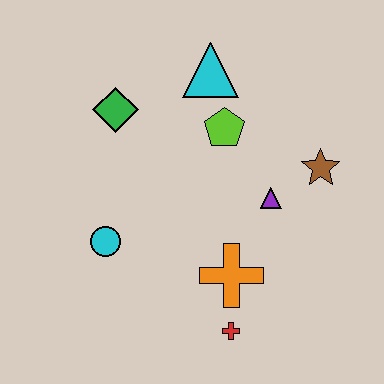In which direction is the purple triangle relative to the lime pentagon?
The purple triangle is below the lime pentagon.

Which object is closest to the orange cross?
The red cross is closest to the orange cross.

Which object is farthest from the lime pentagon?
The red cross is farthest from the lime pentagon.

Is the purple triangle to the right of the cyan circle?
Yes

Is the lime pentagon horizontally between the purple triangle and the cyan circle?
Yes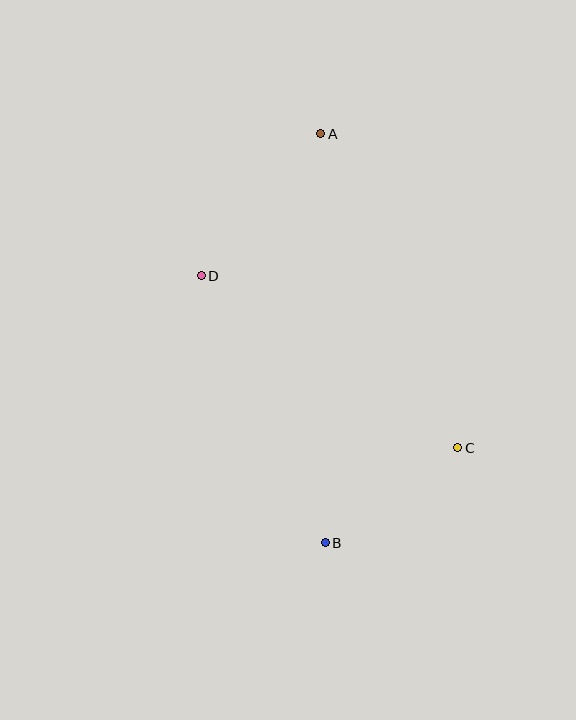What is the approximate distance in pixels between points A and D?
The distance between A and D is approximately 186 pixels.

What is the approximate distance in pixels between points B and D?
The distance between B and D is approximately 294 pixels.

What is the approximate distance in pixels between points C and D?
The distance between C and D is approximately 309 pixels.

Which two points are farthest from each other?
Points A and B are farthest from each other.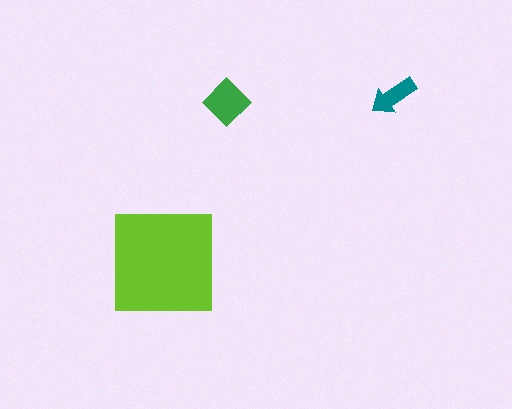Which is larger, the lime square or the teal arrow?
The lime square.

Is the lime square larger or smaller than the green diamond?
Larger.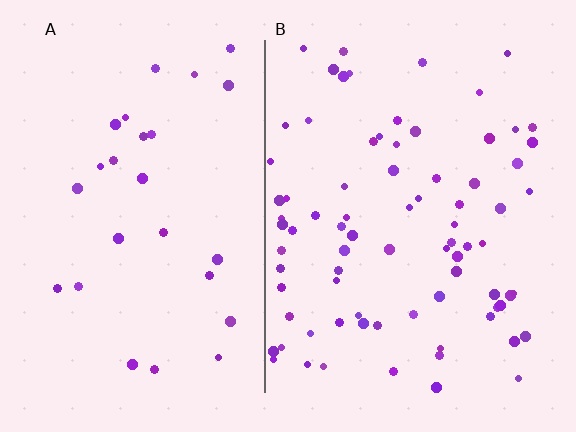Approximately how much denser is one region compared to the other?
Approximately 3.0× — region B over region A.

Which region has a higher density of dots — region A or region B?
B (the right).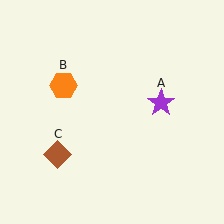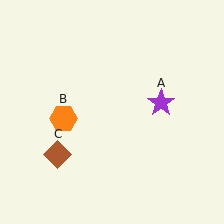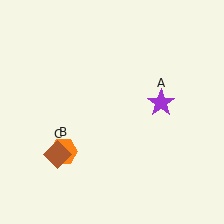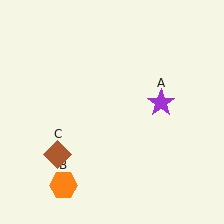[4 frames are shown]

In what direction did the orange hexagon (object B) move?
The orange hexagon (object B) moved down.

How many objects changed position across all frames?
1 object changed position: orange hexagon (object B).